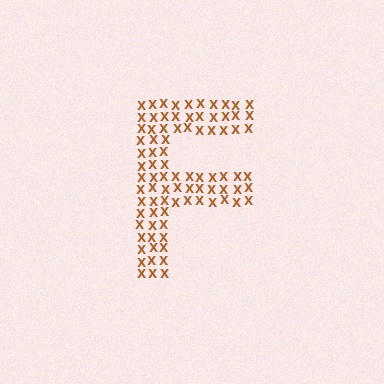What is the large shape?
The large shape is the letter F.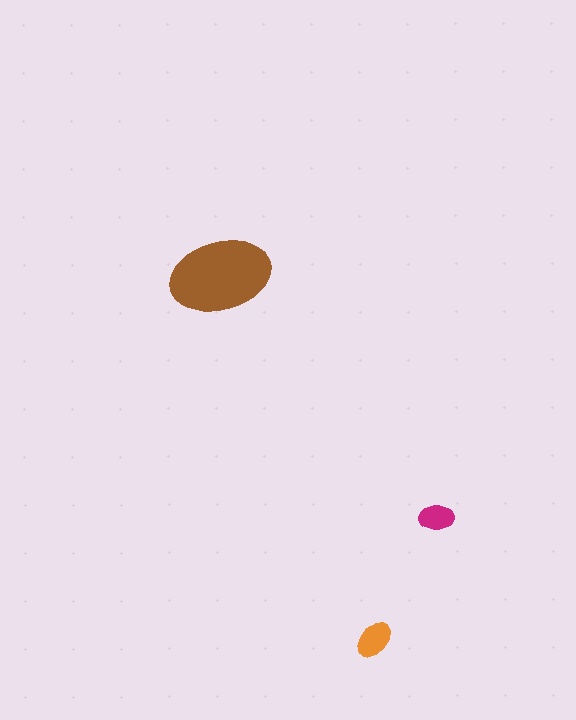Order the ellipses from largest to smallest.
the brown one, the orange one, the magenta one.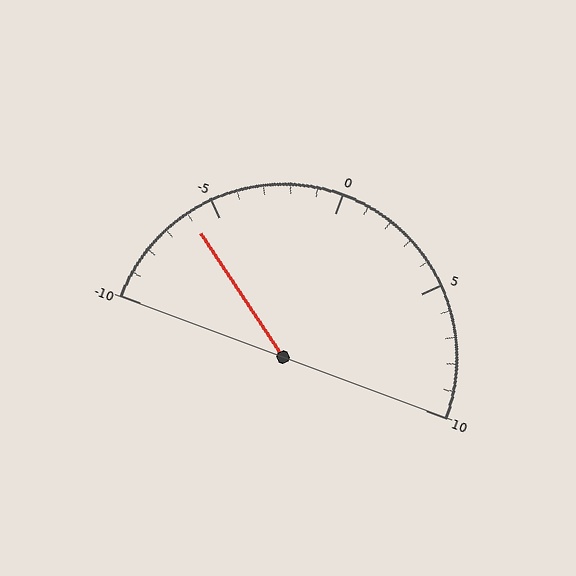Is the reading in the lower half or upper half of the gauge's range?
The reading is in the lower half of the range (-10 to 10).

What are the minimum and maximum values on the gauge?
The gauge ranges from -10 to 10.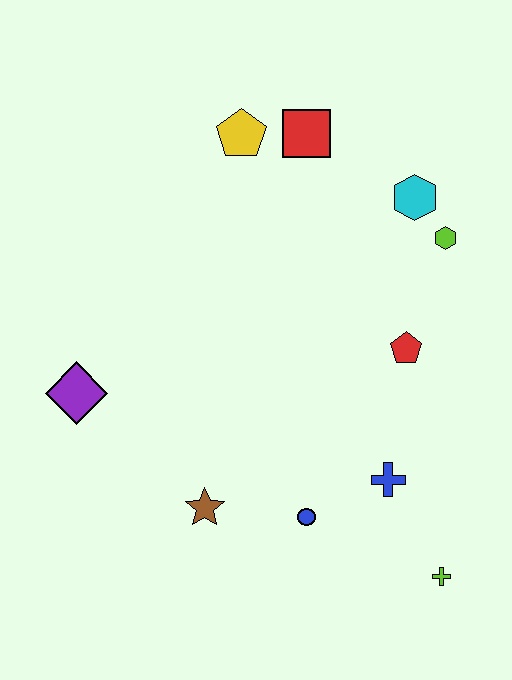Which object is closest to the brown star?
The blue circle is closest to the brown star.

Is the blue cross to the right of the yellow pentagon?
Yes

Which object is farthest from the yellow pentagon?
The lime cross is farthest from the yellow pentagon.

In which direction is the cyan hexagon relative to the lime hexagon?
The cyan hexagon is above the lime hexagon.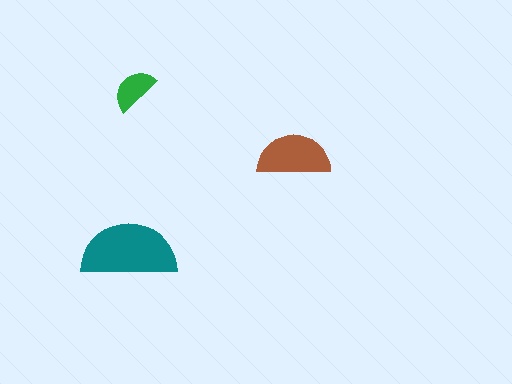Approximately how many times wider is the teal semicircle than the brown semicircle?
About 1.5 times wider.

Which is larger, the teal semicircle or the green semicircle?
The teal one.